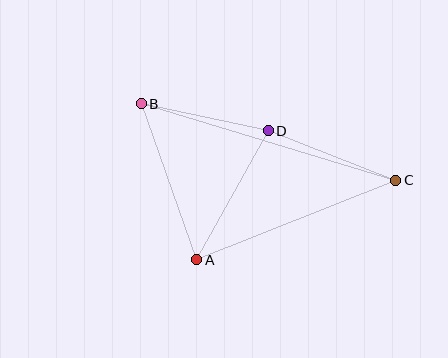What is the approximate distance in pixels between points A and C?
The distance between A and C is approximately 214 pixels.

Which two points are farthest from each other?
Points B and C are farthest from each other.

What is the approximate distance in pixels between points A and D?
The distance between A and D is approximately 148 pixels.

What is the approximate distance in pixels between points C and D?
The distance between C and D is approximately 137 pixels.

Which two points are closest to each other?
Points B and D are closest to each other.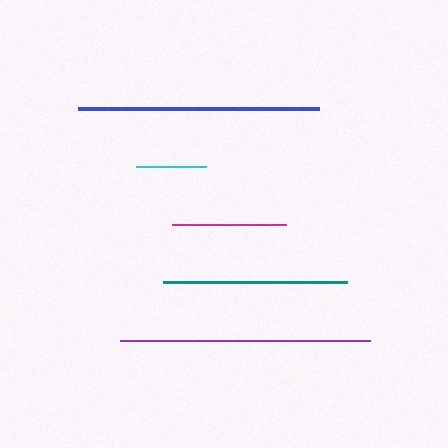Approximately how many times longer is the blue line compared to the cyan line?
The blue line is approximately 3.5 times the length of the cyan line.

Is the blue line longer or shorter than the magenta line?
The blue line is longer than the magenta line.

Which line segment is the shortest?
The cyan line is the shortest at approximately 69 pixels.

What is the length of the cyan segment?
The cyan segment is approximately 69 pixels long.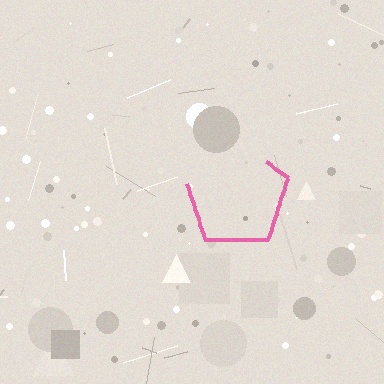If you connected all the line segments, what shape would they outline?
They would outline a pentagon.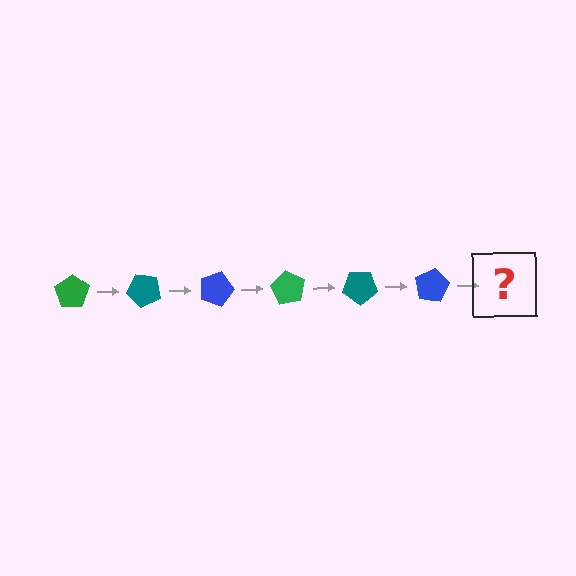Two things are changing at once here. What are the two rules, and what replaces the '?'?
The two rules are that it rotates 45 degrees each step and the color cycles through green, teal, and blue. The '?' should be a green pentagon, rotated 270 degrees from the start.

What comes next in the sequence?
The next element should be a green pentagon, rotated 270 degrees from the start.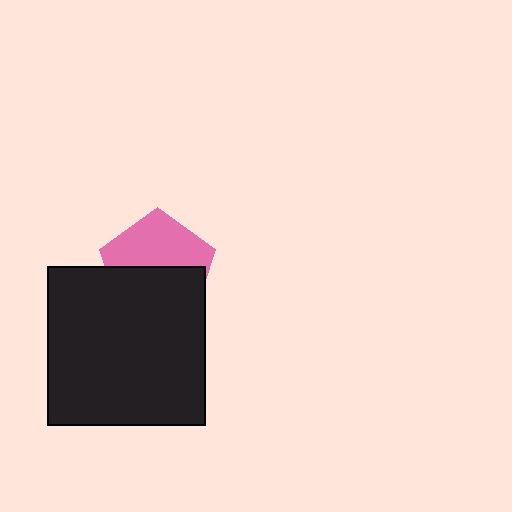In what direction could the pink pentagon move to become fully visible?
The pink pentagon could move up. That would shift it out from behind the black square entirely.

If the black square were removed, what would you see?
You would see the complete pink pentagon.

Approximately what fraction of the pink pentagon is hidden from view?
Roughly 52% of the pink pentagon is hidden behind the black square.